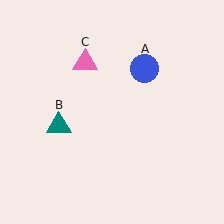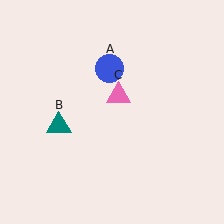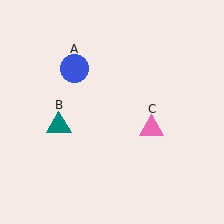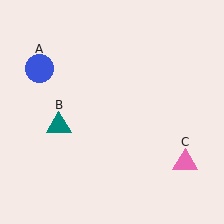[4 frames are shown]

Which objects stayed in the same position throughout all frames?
Teal triangle (object B) remained stationary.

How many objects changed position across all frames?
2 objects changed position: blue circle (object A), pink triangle (object C).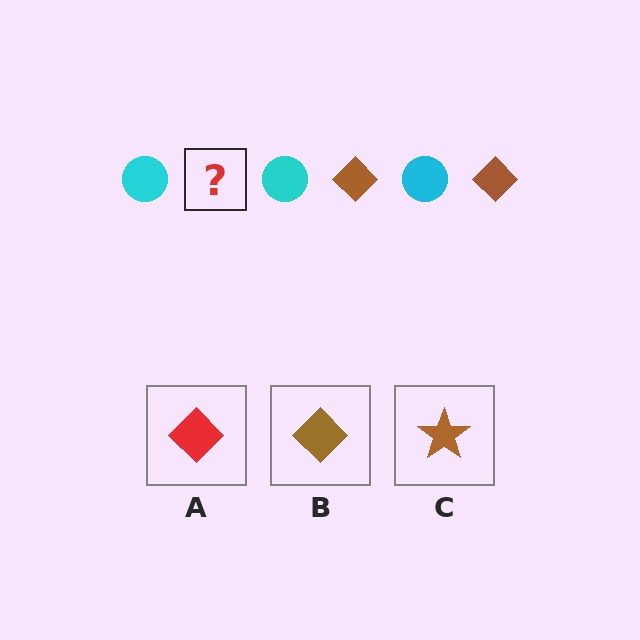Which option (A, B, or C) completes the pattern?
B.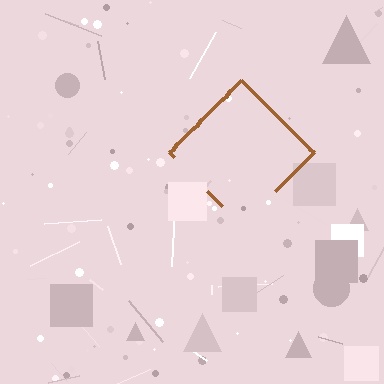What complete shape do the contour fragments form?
The contour fragments form a diamond.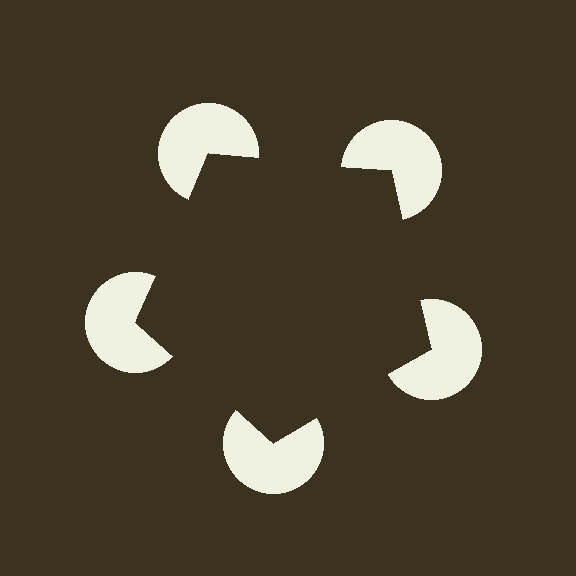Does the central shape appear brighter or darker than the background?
It typically appears slightly darker than the background, even though no actual brightness change is drawn.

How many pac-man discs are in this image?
There are 5 — one at each vertex of the illusory pentagon.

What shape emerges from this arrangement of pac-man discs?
An illusory pentagon — its edges are inferred from the aligned wedge cuts in the pac-man discs, not physically drawn.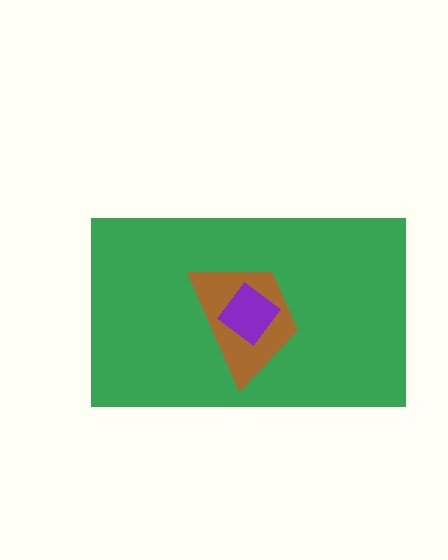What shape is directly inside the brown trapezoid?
The purple diamond.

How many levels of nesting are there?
3.